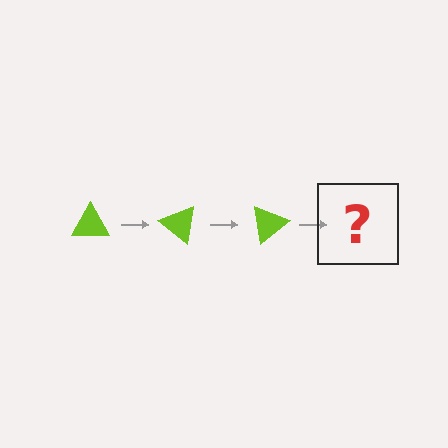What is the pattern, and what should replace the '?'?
The pattern is that the triangle rotates 40 degrees each step. The '?' should be a lime triangle rotated 120 degrees.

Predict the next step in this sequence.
The next step is a lime triangle rotated 120 degrees.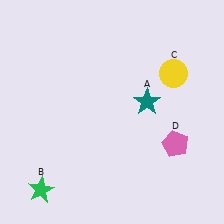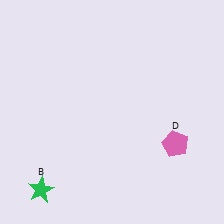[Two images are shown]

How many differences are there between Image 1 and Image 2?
There are 2 differences between the two images.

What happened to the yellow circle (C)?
The yellow circle (C) was removed in Image 2. It was in the top-right area of Image 1.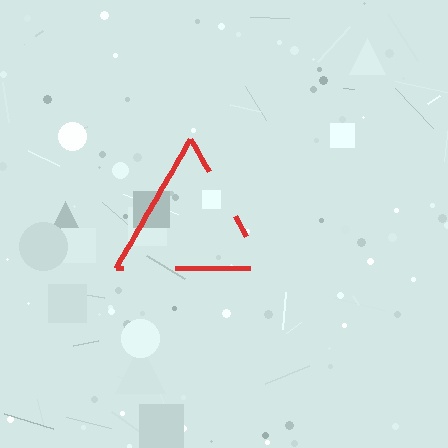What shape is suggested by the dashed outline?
The dashed outline suggests a triangle.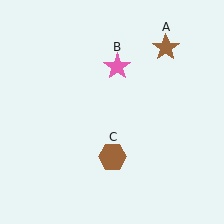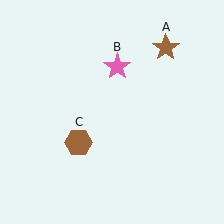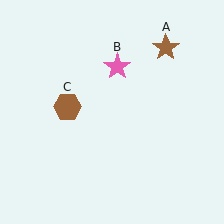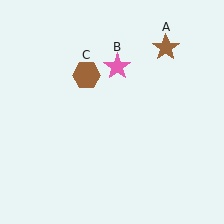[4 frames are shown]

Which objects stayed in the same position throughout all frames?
Brown star (object A) and pink star (object B) remained stationary.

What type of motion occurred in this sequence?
The brown hexagon (object C) rotated clockwise around the center of the scene.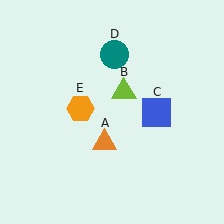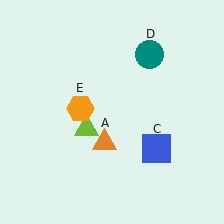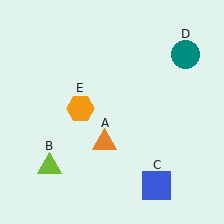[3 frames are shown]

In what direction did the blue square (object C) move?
The blue square (object C) moved down.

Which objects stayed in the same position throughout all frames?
Orange triangle (object A) and orange hexagon (object E) remained stationary.